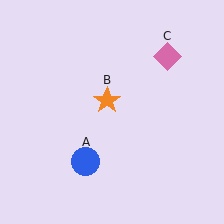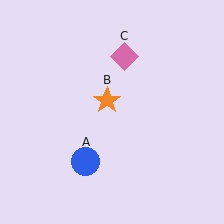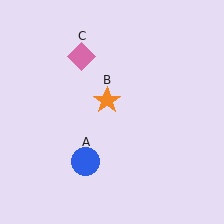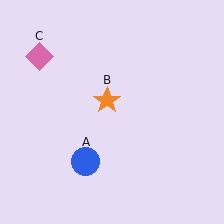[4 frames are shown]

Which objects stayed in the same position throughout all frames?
Blue circle (object A) and orange star (object B) remained stationary.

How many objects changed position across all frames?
1 object changed position: pink diamond (object C).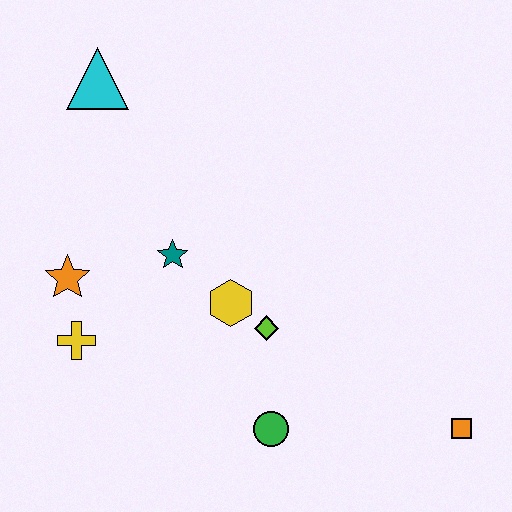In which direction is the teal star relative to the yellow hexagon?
The teal star is to the left of the yellow hexagon.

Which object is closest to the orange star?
The yellow cross is closest to the orange star.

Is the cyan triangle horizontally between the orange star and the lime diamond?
Yes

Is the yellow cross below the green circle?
No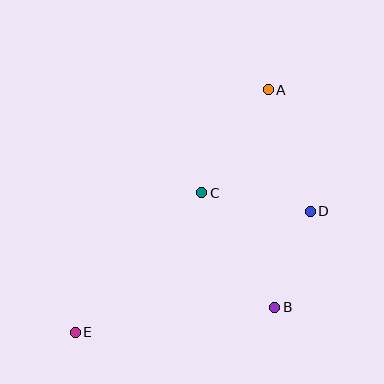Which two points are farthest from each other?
Points A and E are farthest from each other.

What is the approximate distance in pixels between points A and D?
The distance between A and D is approximately 129 pixels.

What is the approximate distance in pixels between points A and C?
The distance between A and C is approximately 123 pixels.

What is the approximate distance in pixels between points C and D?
The distance between C and D is approximately 110 pixels.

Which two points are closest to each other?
Points B and D are closest to each other.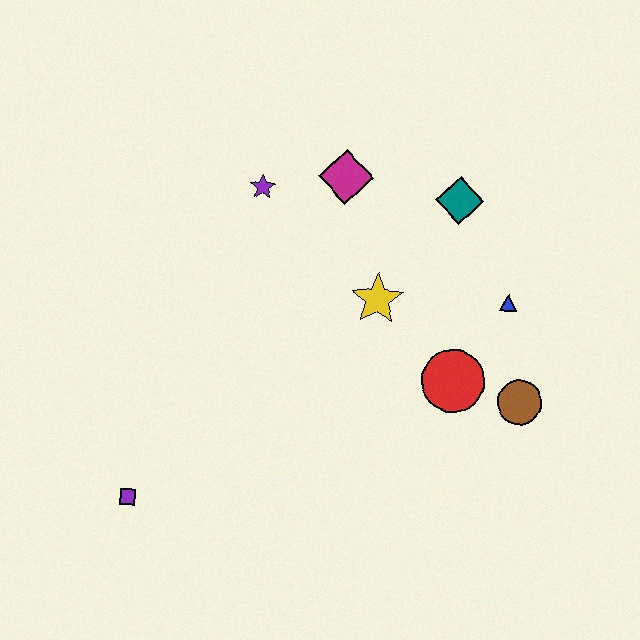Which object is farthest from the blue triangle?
The purple square is farthest from the blue triangle.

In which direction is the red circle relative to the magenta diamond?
The red circle is below the magenta diamond.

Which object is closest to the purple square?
The yellow star is closest to the purple square.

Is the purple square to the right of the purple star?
No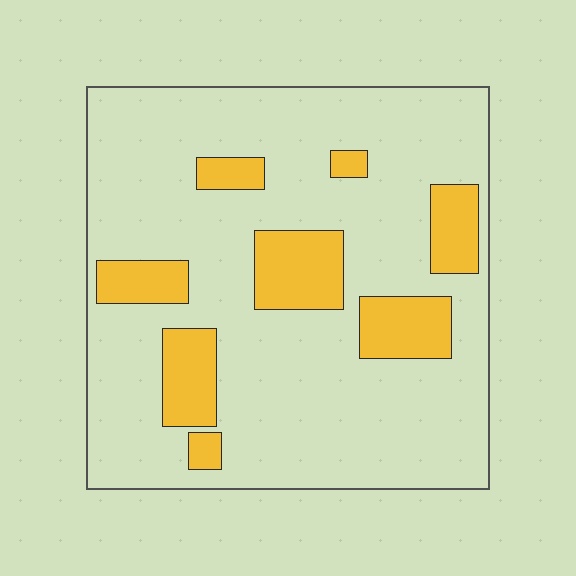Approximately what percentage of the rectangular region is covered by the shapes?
Approximately 20%.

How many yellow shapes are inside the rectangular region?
8.